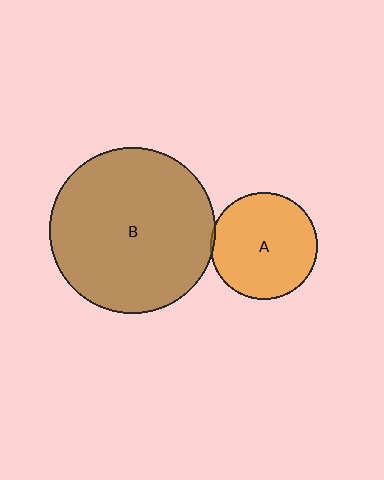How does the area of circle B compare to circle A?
Approximately 2.4 times.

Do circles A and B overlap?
Yes.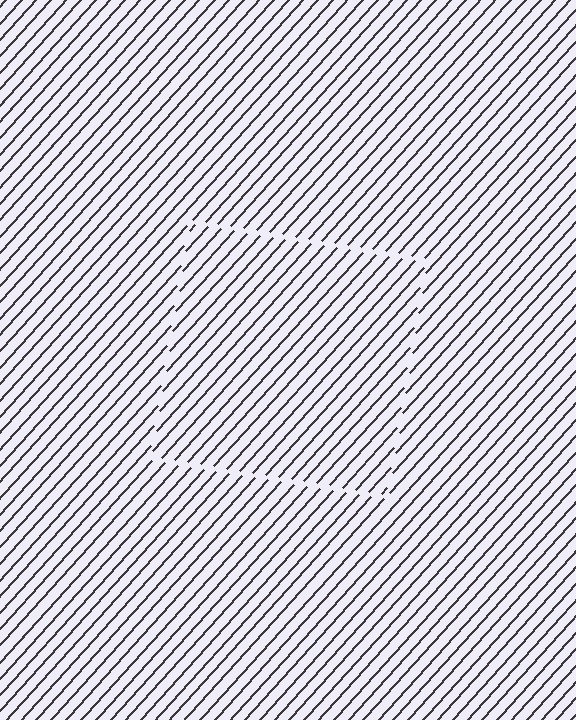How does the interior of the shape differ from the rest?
The interior of the shape contains the same grating, shifted by half a period — the contour is defined by the phase discontinuity where line-ends from the inner and outer gratings abut.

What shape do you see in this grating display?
An illusory square. The interior of the shape contains the same grating, shifted by half a period — the contour is defined by the phase discontinuity where line-ends from the inner and outer gratings abut.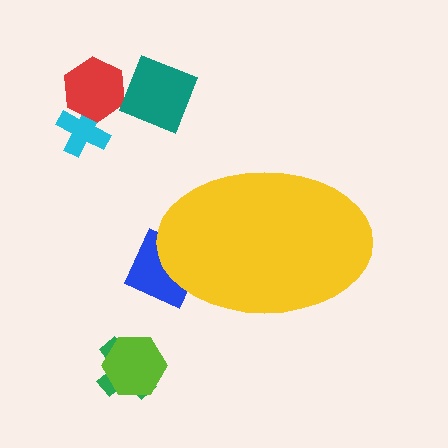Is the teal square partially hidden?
No, the teal square is fully visible.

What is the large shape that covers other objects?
A yellow ellipse.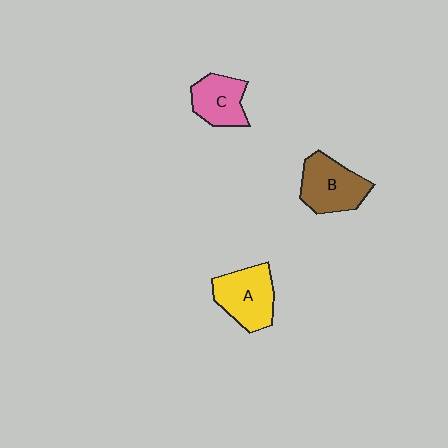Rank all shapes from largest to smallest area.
From largest to smallest: A (yellow), B (brown), C (pink).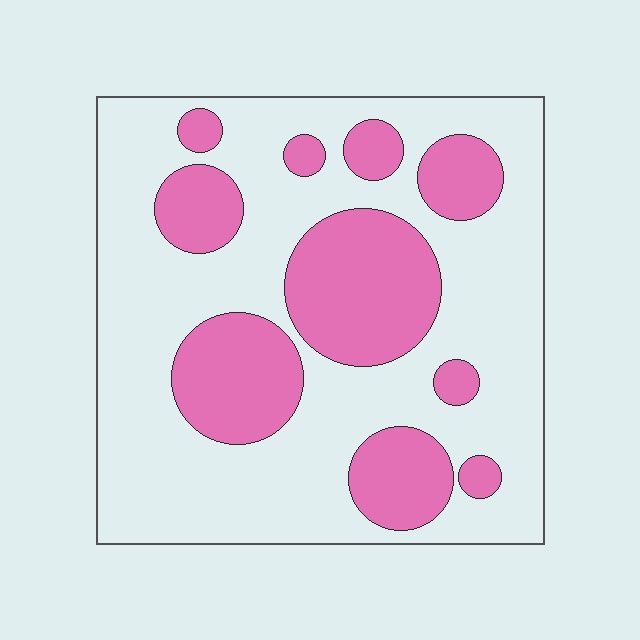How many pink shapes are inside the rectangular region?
10.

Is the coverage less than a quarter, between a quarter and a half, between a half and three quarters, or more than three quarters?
Between a quarter and a half.